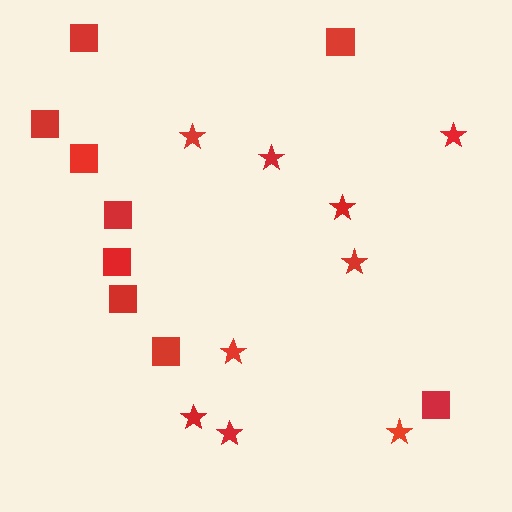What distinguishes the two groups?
There are 2 groups: one group of stars (9) and one group of squares (9).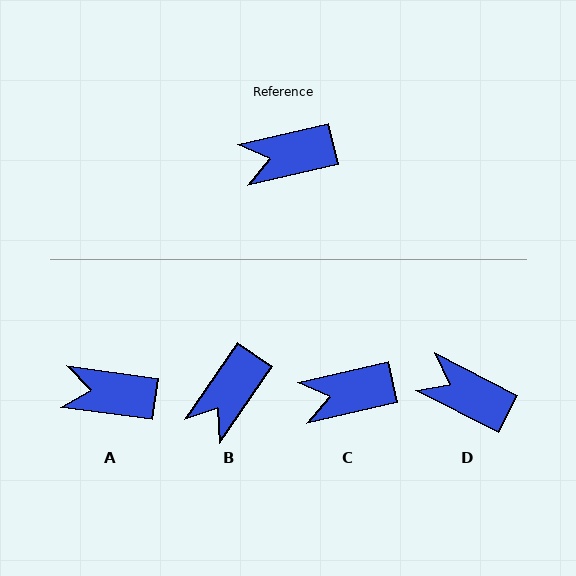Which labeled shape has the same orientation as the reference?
C.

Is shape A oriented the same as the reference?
No, it is off by about 20 degrees.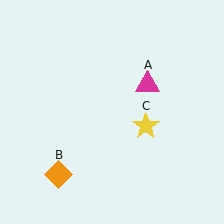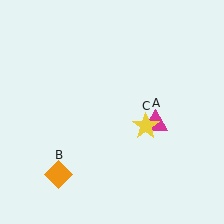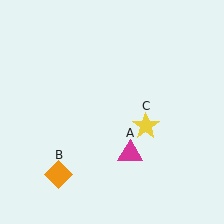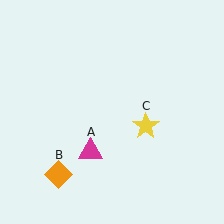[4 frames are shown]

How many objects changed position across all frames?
1 object changed position: magenta triangle (object A).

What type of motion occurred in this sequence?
The magenta triangle (object A) rotated clockwise around the center of the scene.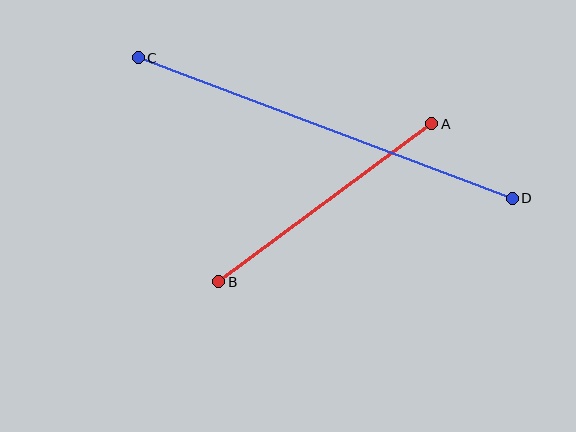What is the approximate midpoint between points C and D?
The midpoint is at approximately (325, 128) pixels.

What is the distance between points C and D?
The distance is approximately 399 pixels.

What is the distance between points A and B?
The distance is approximately 265 pixels.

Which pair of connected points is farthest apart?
Points C and D are farthest apart.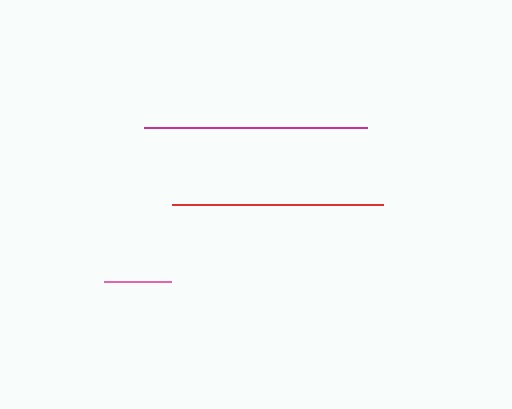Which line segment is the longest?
The magenta line is the longest at approximately 223 pixels.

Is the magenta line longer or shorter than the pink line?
The magenta line is longer than the pink line.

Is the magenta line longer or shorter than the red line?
The magenta line is longer than the red line.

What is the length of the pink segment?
The pink segment is approximately 67 pixels long.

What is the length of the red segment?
The red segment is approximately 210 pixels long.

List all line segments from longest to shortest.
From longest to shortest: magenta, red, pink.